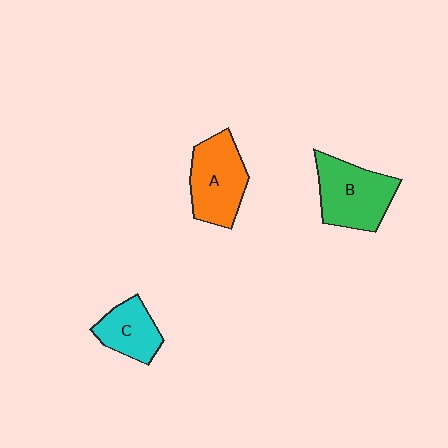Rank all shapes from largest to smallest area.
From largest to smallest: B (green), A (orange), C (cyan).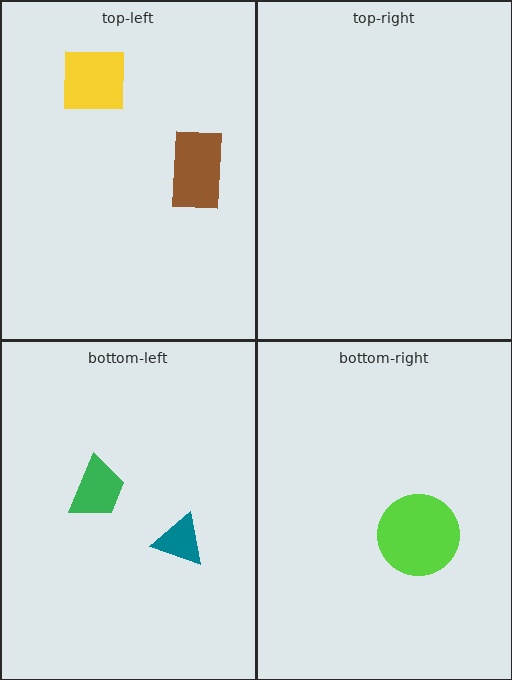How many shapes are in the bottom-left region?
2.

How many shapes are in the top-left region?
2.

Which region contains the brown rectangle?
The top-left region.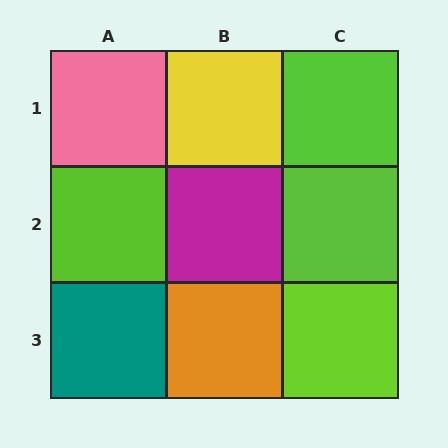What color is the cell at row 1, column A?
Pink.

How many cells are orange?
1 cell is orange.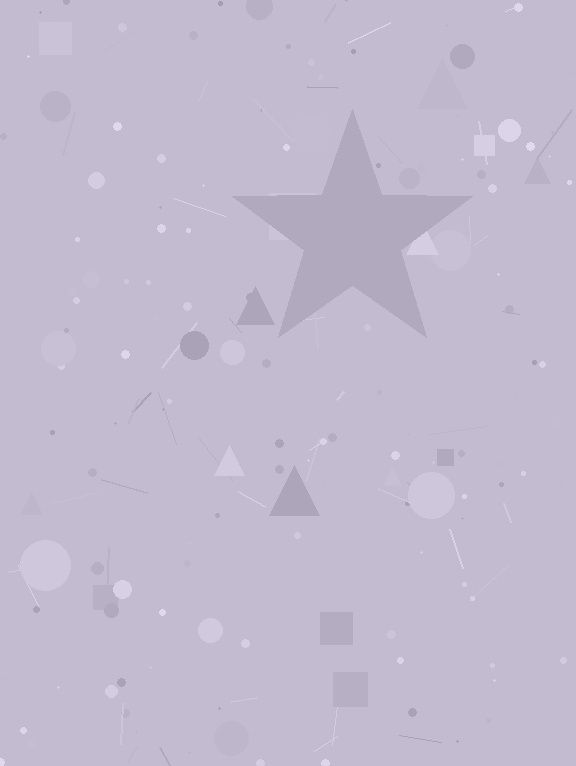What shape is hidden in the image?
A star is hidden in the image.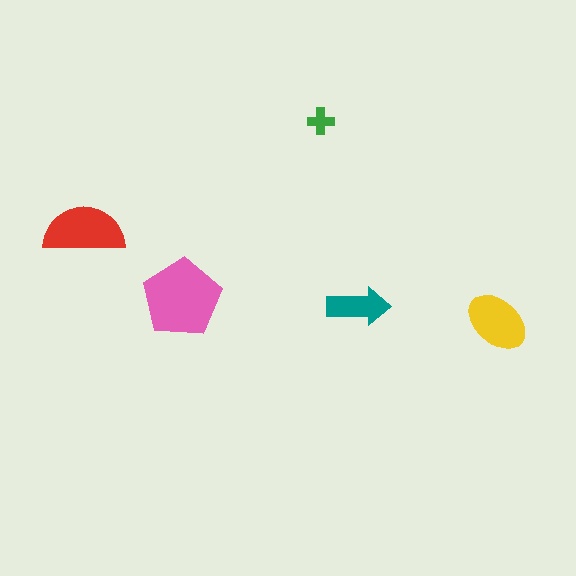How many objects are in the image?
There are 5 objects in the image.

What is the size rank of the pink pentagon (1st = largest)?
1st.